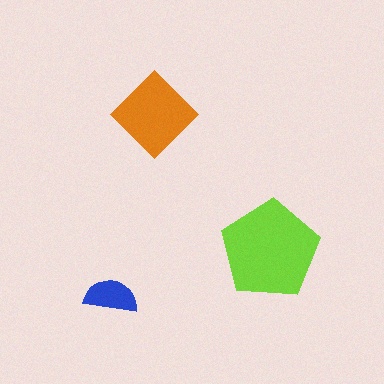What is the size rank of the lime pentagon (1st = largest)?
1st.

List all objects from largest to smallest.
The lime pentagon, the orange diamond, the blue semicircle.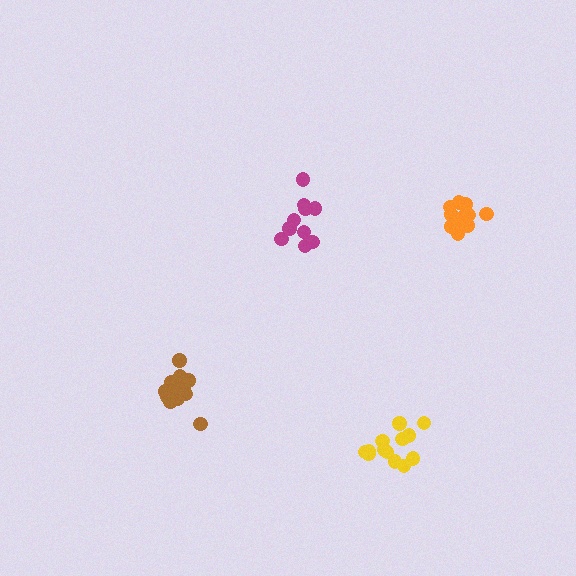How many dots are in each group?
Group 1: 10 dots, Group 2: 13 dots, Group 3: 13 dots, Group 4: 16 dots (52 total).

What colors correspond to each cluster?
The clusters are colored: magenta, brown, yellow, orange.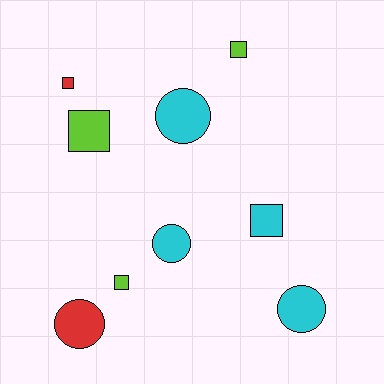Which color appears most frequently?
Cyan, with 4 objects.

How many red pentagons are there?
There are no red pentagons.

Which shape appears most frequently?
Square, with 5 objects.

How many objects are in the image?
There are 9 objects.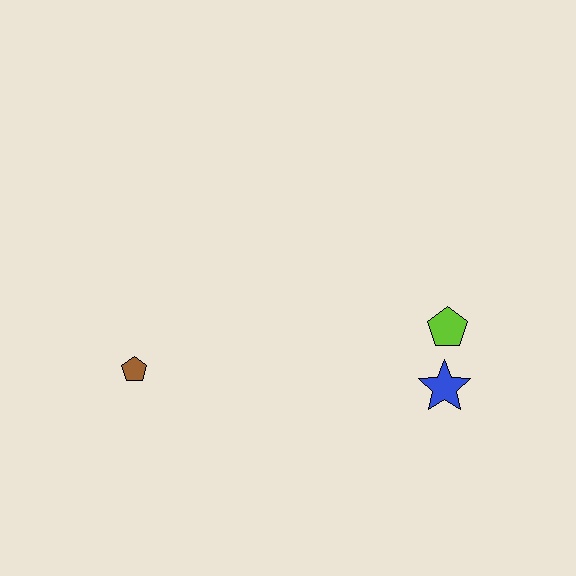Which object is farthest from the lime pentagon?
The brown pentagon is farthest from the lime pentagon.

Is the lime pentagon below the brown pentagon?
No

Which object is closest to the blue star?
The lime pentagon is closest to the blue star.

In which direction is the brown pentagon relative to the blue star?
The brown pentagon is to the left of the blue star.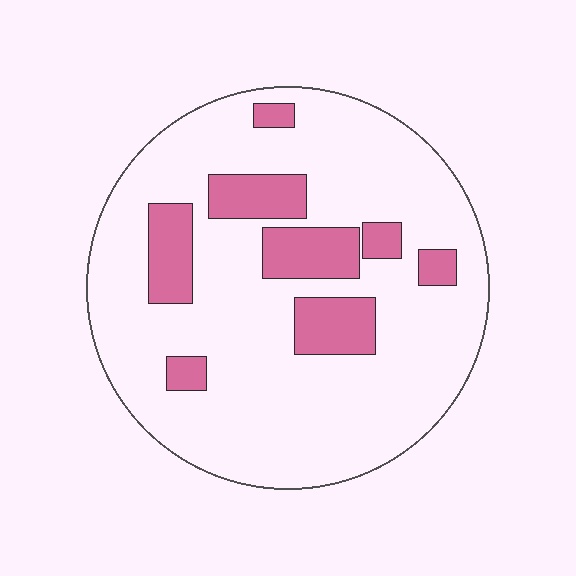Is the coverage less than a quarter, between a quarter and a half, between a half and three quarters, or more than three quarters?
Less than a quarter.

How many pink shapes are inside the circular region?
8.